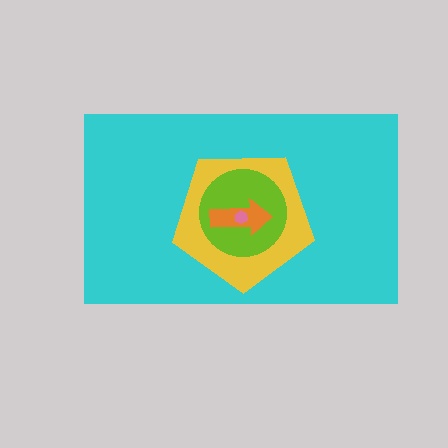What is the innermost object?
The pink hexagon.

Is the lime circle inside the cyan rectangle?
Yes.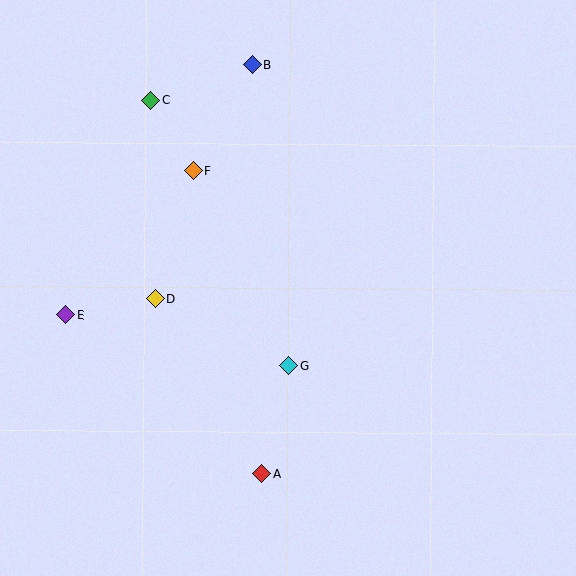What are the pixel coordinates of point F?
Point F is at (193, 171).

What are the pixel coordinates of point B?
Point B is at (252, 65).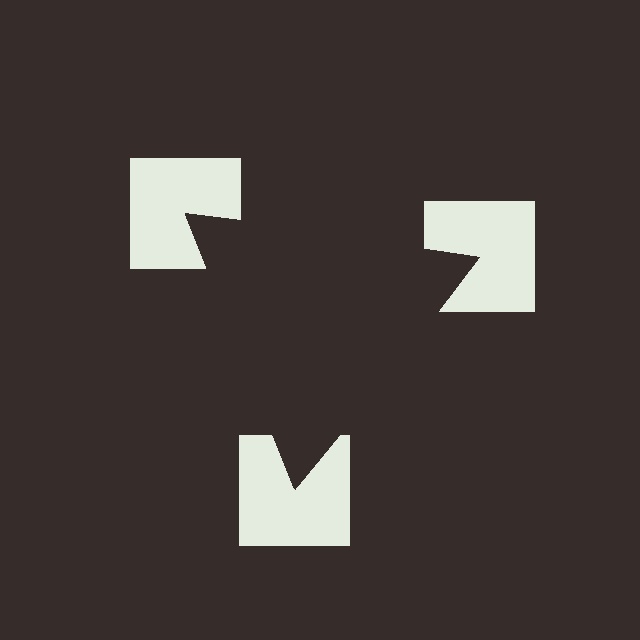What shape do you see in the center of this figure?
An illusory triangle — its edges are inferred from the aligned wedge cuts in the notched squares, not physically drawn.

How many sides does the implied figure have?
3 sides.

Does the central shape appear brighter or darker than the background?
It typically appears slightly darker than the background, even though no actual brightness change is drawn.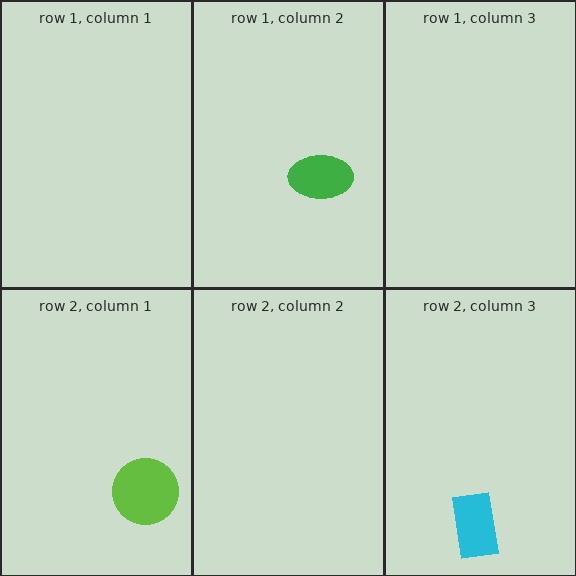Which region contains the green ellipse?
The row 1, column 2 region.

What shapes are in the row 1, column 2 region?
The green ellipse.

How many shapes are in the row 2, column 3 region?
1.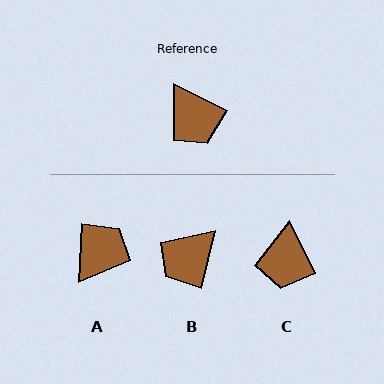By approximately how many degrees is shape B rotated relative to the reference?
Approximately 77 degrees clockwise.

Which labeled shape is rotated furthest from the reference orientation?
A, about 113 degrees away.